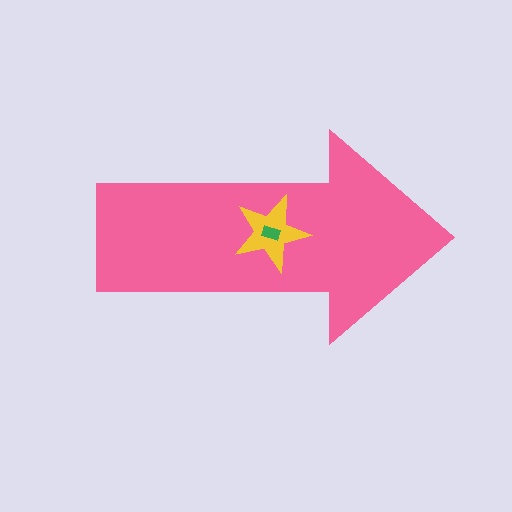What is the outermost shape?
The pink arrow.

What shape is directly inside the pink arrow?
The yellow star.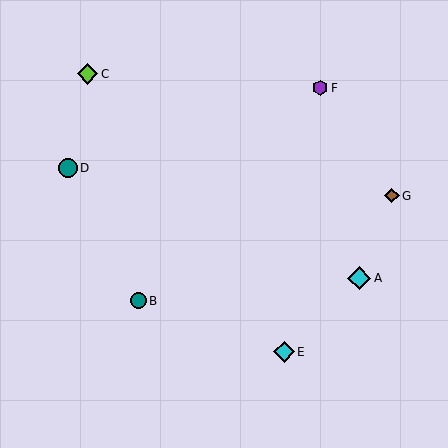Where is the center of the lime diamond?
The center of the lime diamond is at (88, 74).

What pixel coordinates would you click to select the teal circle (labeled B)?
Click at (138, 301) to select the teal circle B.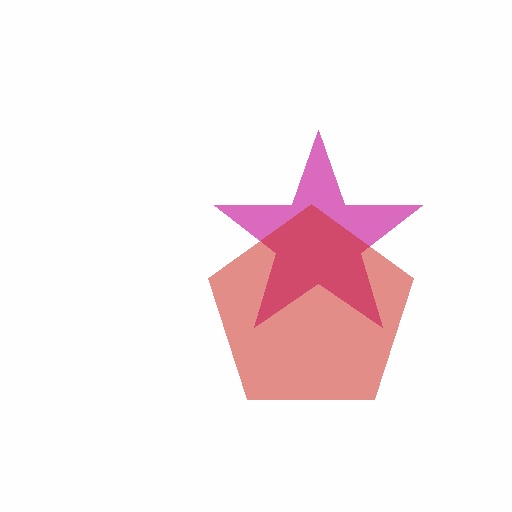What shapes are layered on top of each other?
The layered shapes are: a magenta star, a red pentagon.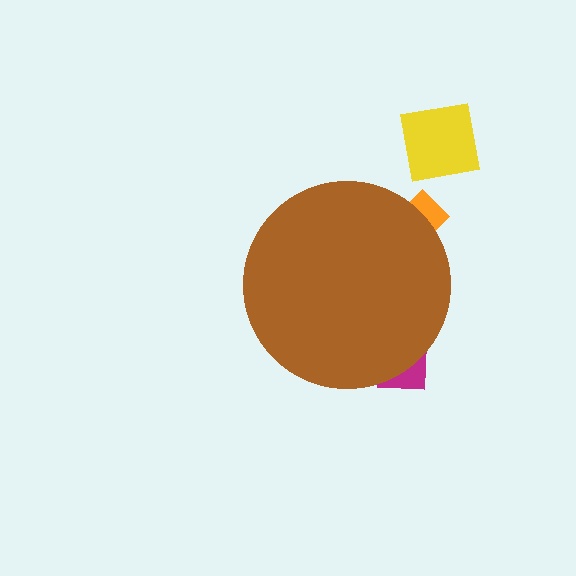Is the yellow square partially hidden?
No, the yellow square is fully visible.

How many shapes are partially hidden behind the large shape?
2 shapes are partially hidden.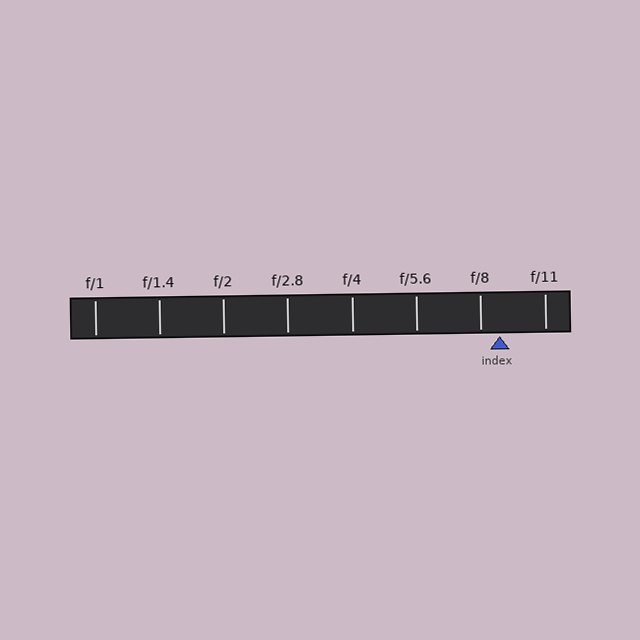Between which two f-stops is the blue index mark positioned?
The index mark is between f/8 and f/11.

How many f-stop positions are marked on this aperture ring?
There are 8 f-stop positions marked.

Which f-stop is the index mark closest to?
The index mark is closest to f/8.